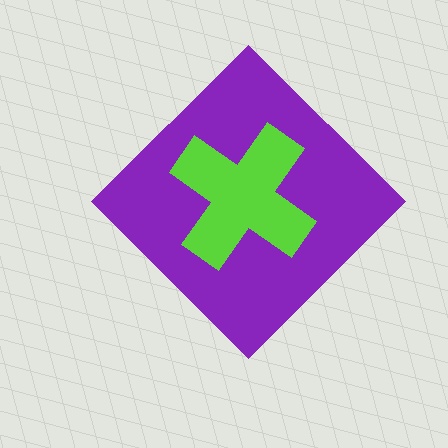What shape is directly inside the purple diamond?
The lime cross.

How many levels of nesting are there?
2.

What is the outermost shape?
The purple diamond.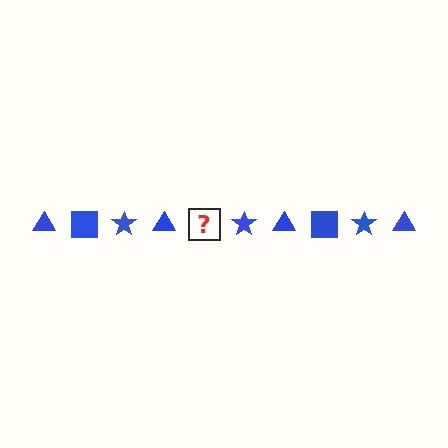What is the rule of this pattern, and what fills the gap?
The rule is that the pattern cycles through triangle, square, star shapes in blue. The gap should be filled with a blue square.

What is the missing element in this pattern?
The missing element is a blue square.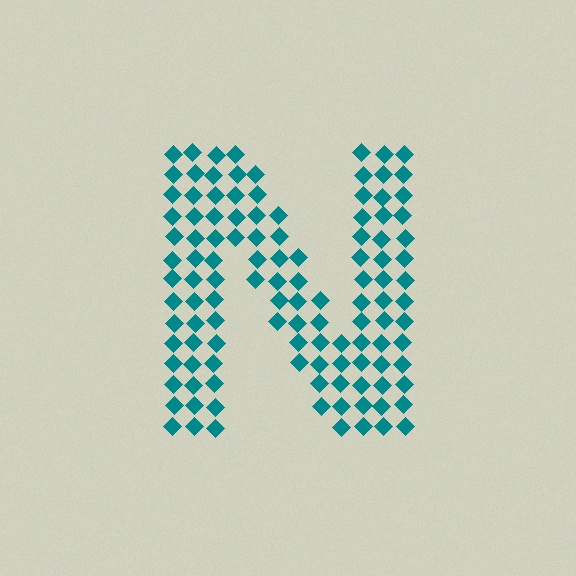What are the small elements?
The small elements are diamonds.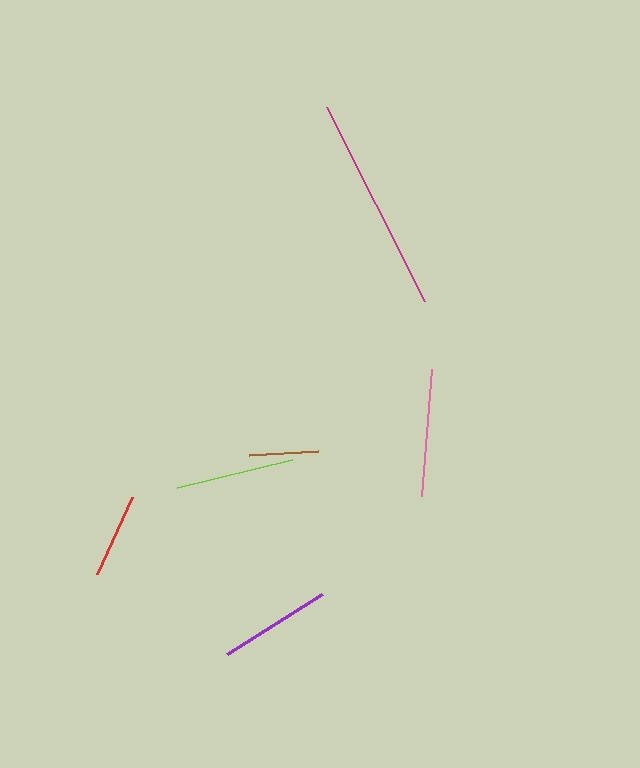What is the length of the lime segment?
The lime segment is approximately 119 pixels long.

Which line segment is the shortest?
The brown line is the shortest at approximately 68 pixels.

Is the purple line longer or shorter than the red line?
The purple line is longer than the red line.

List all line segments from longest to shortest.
From longest to shortest: magenta, pink, lime, purple, red, brown.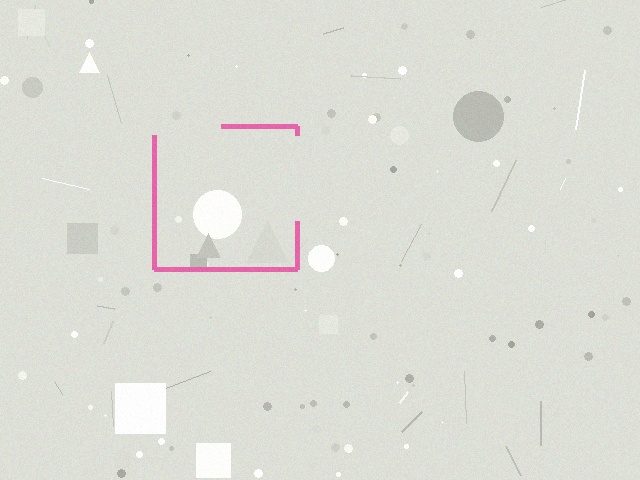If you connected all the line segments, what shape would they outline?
They would outline a square.